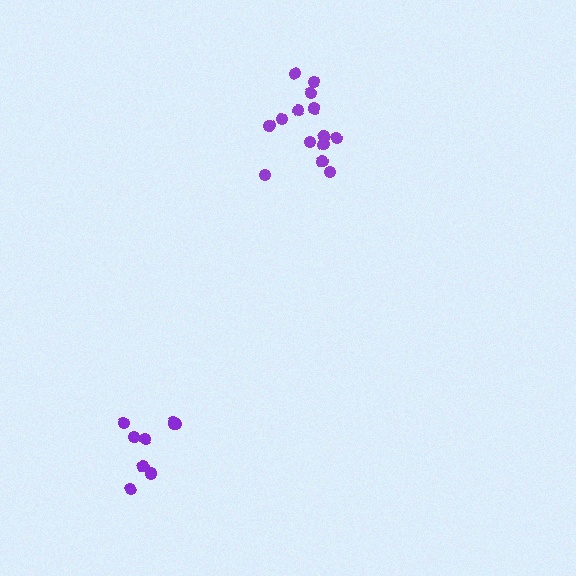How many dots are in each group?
Group 1: 14 dots, Group 2: 9 dots (23 total).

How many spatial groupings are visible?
There are 2 spatial groupings.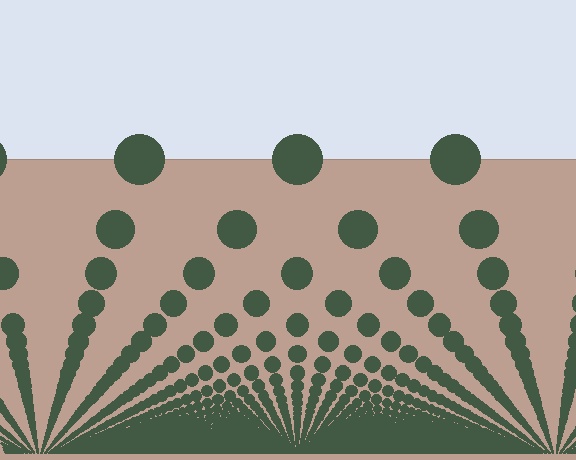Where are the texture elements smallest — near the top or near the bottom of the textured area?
Near the bottom.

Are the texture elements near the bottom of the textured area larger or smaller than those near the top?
Smaller. The gradient is inverted — elements near the bottom are smaller and denser.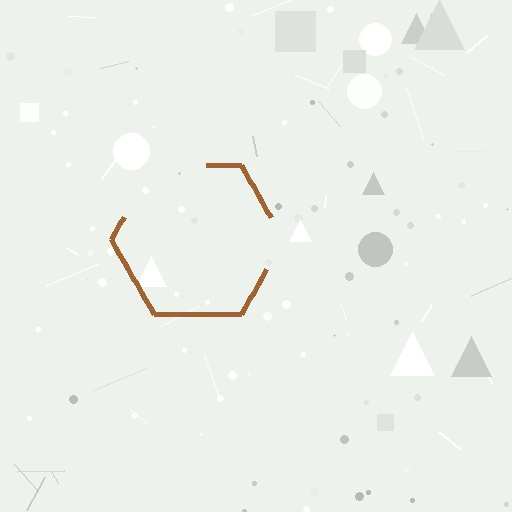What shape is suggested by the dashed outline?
The dashed outline suggests a hexagon.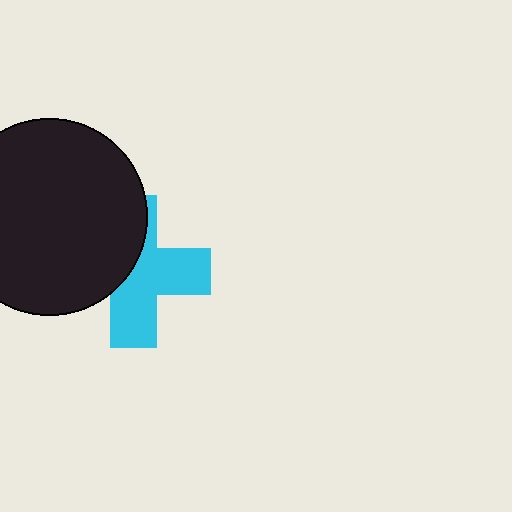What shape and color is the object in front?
The object in front is a black circle.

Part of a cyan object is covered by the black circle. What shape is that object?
It is a cross.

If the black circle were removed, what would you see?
You would see the complete cyan cross.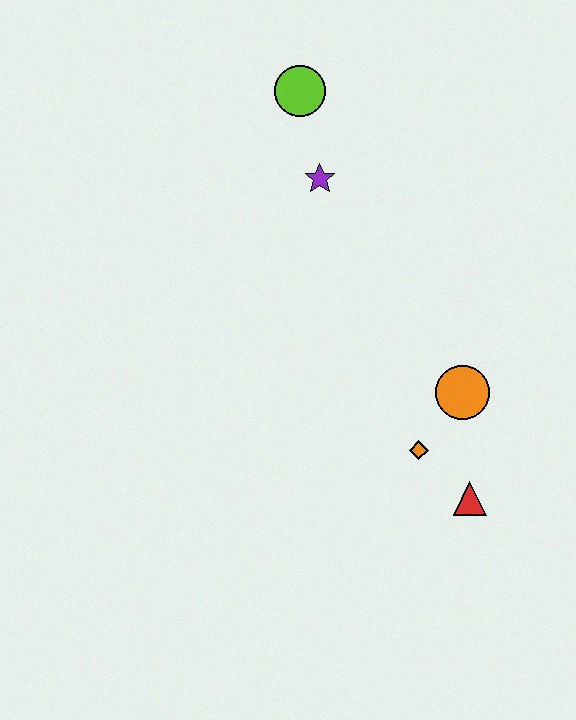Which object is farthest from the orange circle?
The lime circle is farthest from the orange circle.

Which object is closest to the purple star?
The lime circle is closest to the purple star.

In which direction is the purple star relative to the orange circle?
The purple star is above the orange circle.